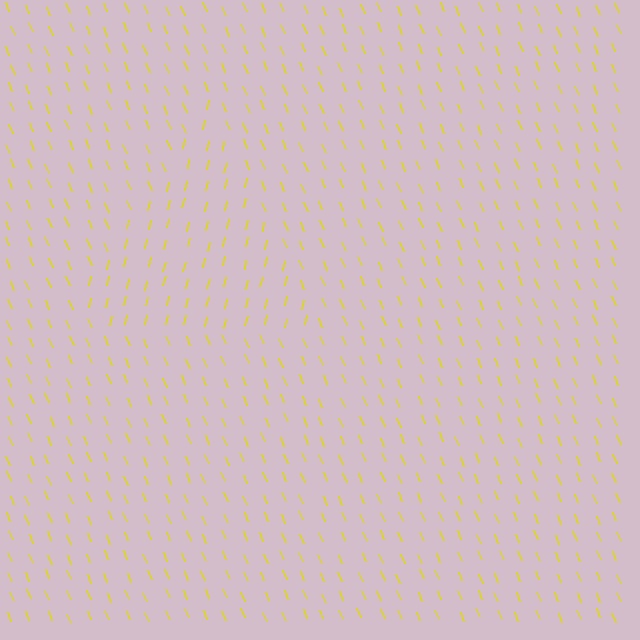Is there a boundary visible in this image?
Yes, there is a texture boundary formed by a change in line orientation.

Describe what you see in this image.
The image is filled with small yellow line segments. A triangle region in the image has lines oriented differently from the surrounding lines, creating a visible texture boundary.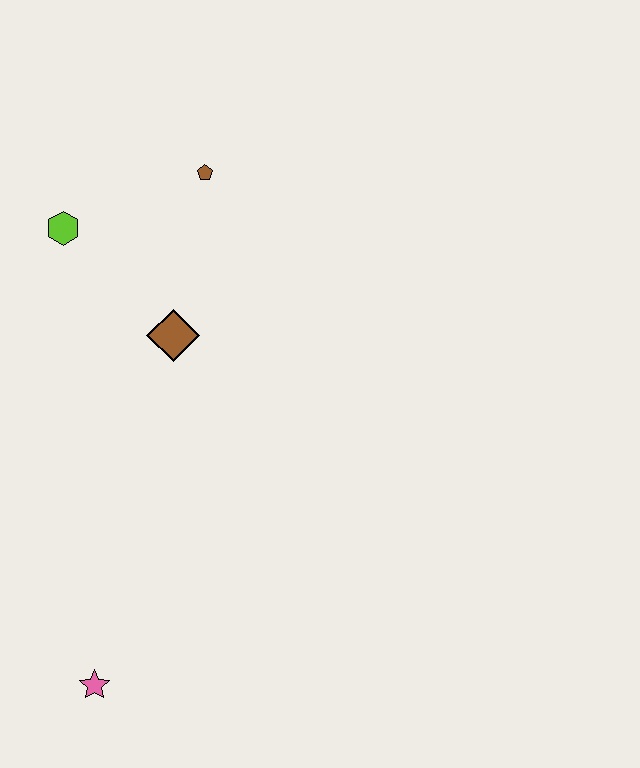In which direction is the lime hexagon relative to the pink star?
The lime hexagon is above the pink star.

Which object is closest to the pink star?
The brown diamond is closest to the pink star.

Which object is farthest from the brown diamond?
The pink star is farthest from the brown diamond.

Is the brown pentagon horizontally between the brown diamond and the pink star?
No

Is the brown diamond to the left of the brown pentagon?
Yes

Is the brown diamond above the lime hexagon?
No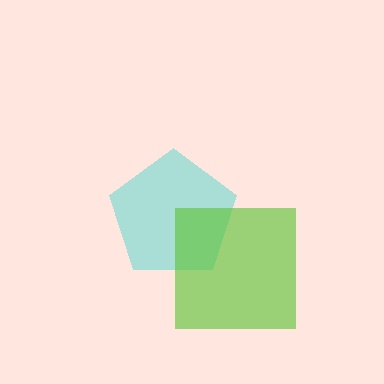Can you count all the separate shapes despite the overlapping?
Yes, there are 2 separate shapes.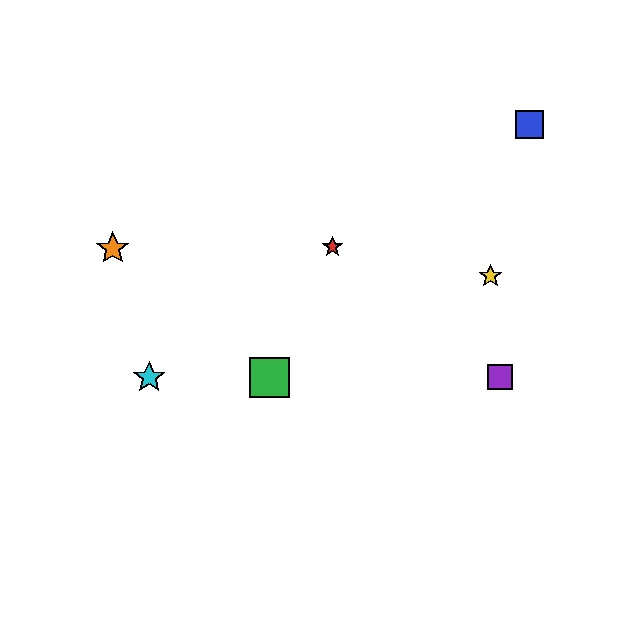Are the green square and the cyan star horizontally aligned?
Yes, both are at y≈377.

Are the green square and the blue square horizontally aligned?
No, the green square is at y≈377 and the blue square is at y≈124.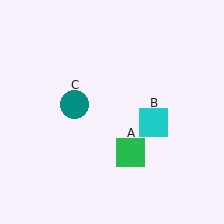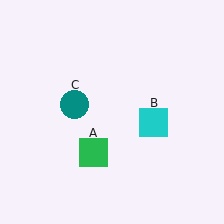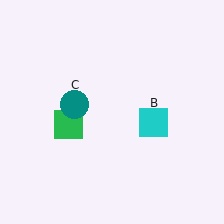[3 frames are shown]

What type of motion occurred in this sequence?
The green square (object A) rotated clockwise around the center of the scene.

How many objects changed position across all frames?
1 object changed position: green square (object A).